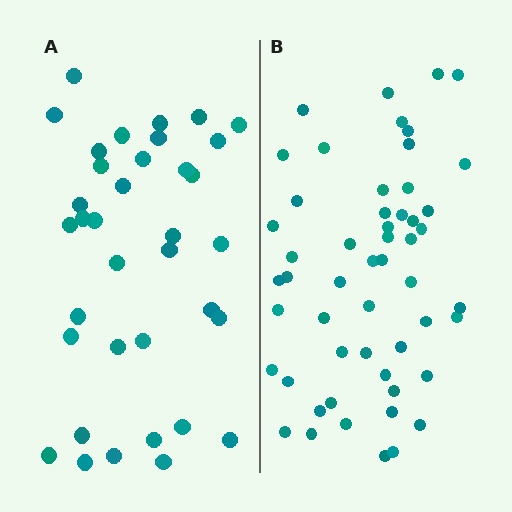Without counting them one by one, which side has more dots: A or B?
Region B (the right region) has more dots.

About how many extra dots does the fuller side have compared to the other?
Region B has approximately 15 more dots than region A.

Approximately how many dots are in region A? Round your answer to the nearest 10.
About 40 dots. (The exact count is 36, which rounds to 40.)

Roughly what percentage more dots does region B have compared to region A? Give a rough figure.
About 45% more.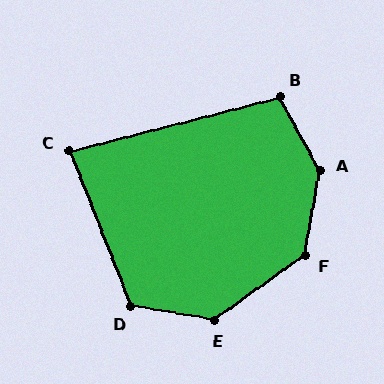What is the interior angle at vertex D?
Approximately 121 degrees (obtuse).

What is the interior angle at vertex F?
Approximately 135 degrees (obtuse).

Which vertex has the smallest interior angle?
C, at approximately 83 degrees.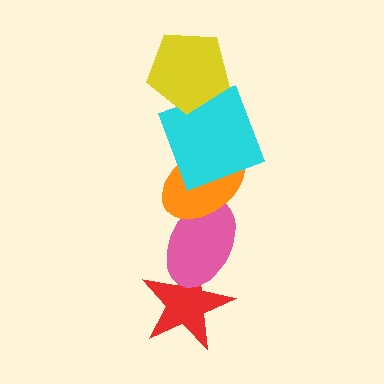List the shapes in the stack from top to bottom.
From top to bottom: the yellow pentagon, the cyan square, the orange ellipse, the pink ellipse, the red star.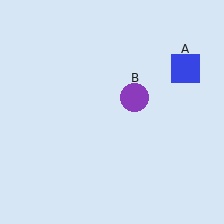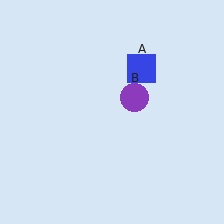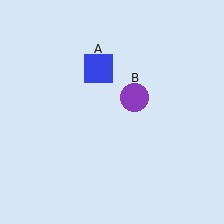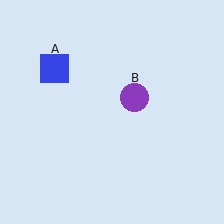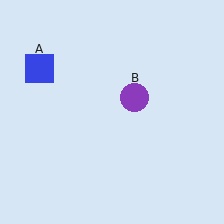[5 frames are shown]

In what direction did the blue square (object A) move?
The blue square (object A) moved left.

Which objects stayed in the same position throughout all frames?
Purple circle (object B) remained stationary.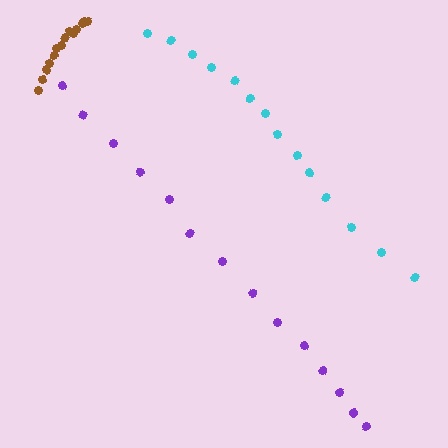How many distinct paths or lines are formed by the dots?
There are 3 distinct paths.